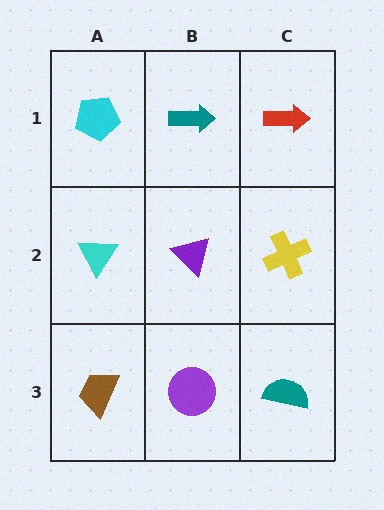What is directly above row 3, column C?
A yellow cross.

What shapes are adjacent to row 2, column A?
A cyan pentagon (row 1, column A), a brown trapezoid (row 3, column A), a purple triangle (row 2, column B).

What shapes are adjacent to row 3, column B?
A purple triangle (row 2, column B), a brown trapezoid (row 3, column A), a teal semicircle (row 3, column C).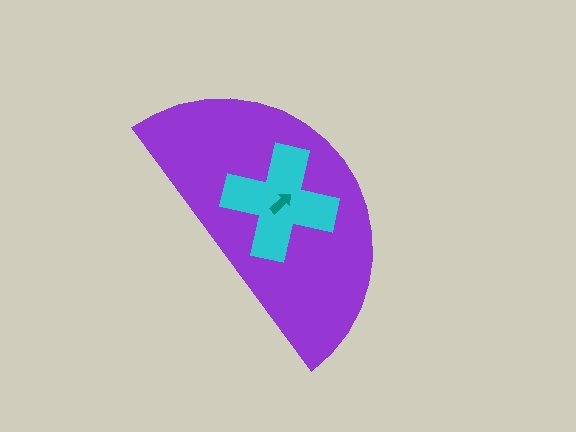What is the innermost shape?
The teal arrow.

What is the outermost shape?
The purple semicircle.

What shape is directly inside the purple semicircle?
The cyan cross.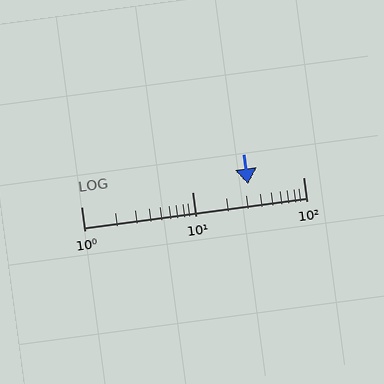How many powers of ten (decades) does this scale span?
The scale spans 2 decades, from 1 to 100.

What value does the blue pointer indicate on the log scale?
The pointer indicates approximately 32.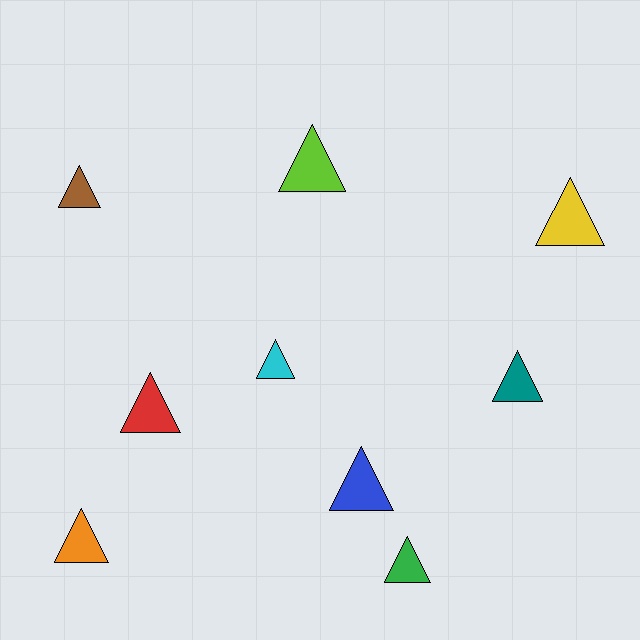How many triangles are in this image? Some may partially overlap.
There are 9 triangles.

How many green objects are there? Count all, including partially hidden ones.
There is 1 green object.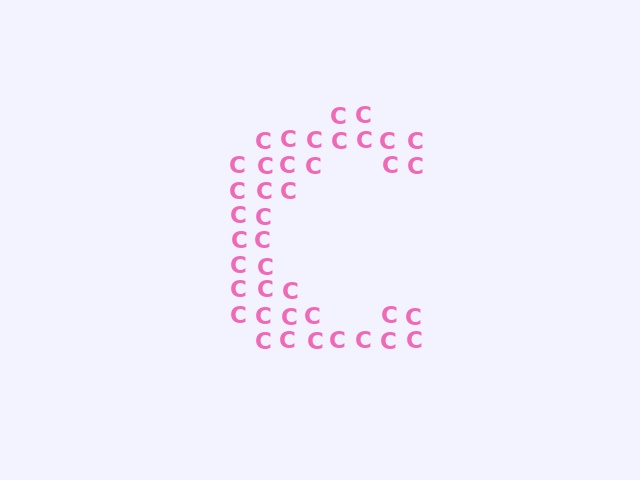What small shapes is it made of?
It is made of small letter C's.